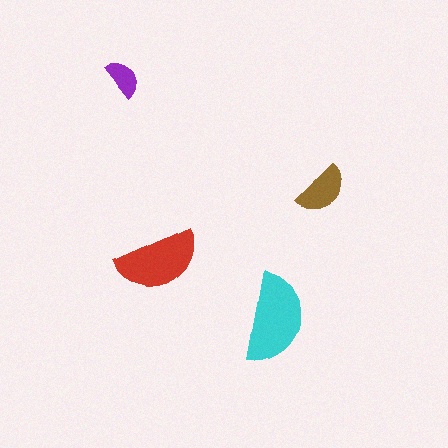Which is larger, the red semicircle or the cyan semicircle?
The cyan one.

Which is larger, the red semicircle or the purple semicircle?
The red one.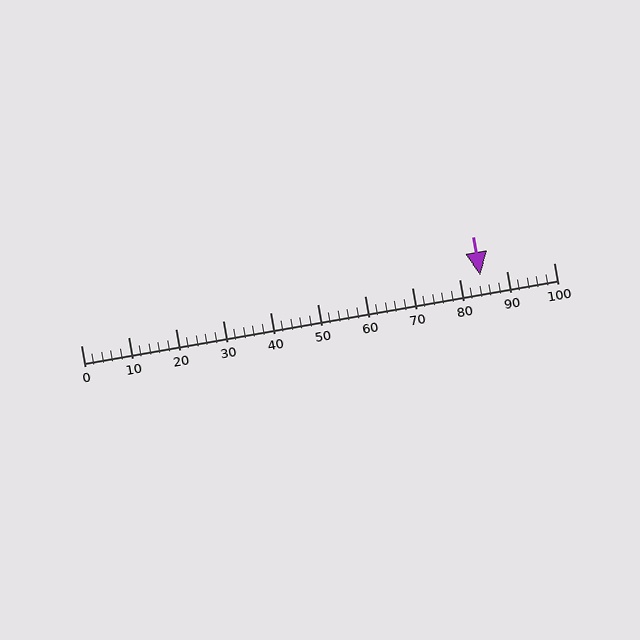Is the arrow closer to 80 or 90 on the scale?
The arrow is closer to 80.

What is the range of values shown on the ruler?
The ruler shows values from 0 to 100.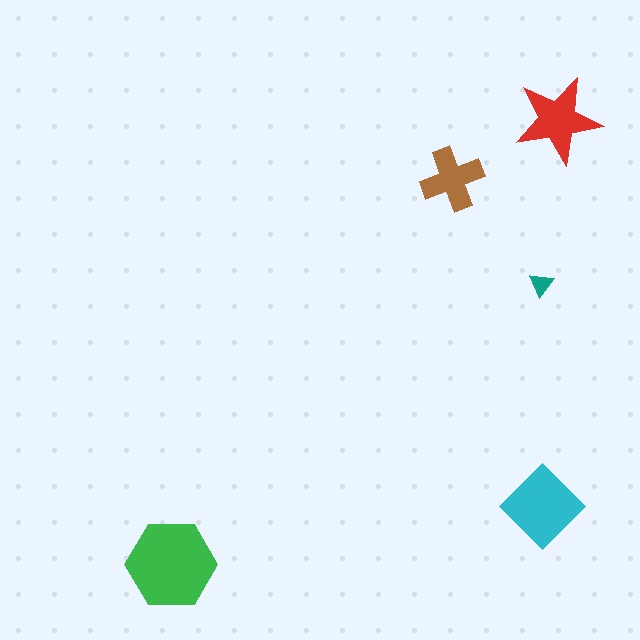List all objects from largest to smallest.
The green hexagon, the cyan diamond, the red star, the brown cross, the teal triangle.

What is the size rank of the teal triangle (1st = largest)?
5th.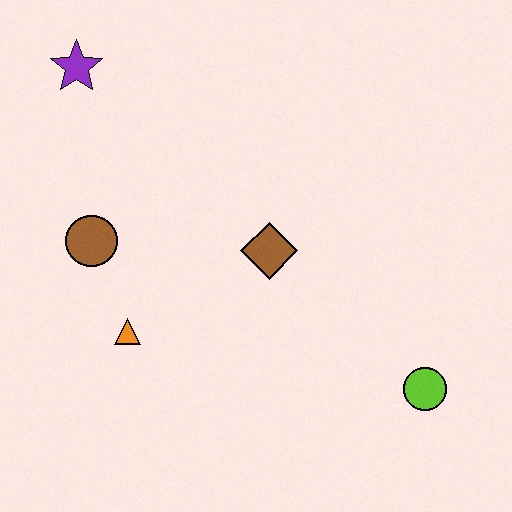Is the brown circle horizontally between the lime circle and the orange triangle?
No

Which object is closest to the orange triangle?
The brown circle is closest to the orange triangle.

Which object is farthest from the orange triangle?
The lime circle is farthest from the orange triangle.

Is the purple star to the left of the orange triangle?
Yes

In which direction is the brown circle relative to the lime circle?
The brown circle is to the left of the lime circle.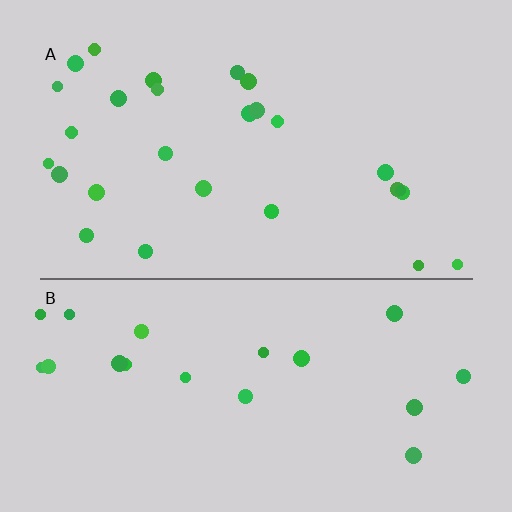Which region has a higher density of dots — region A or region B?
A (the top).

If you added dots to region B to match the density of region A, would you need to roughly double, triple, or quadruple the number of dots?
Approximately double.